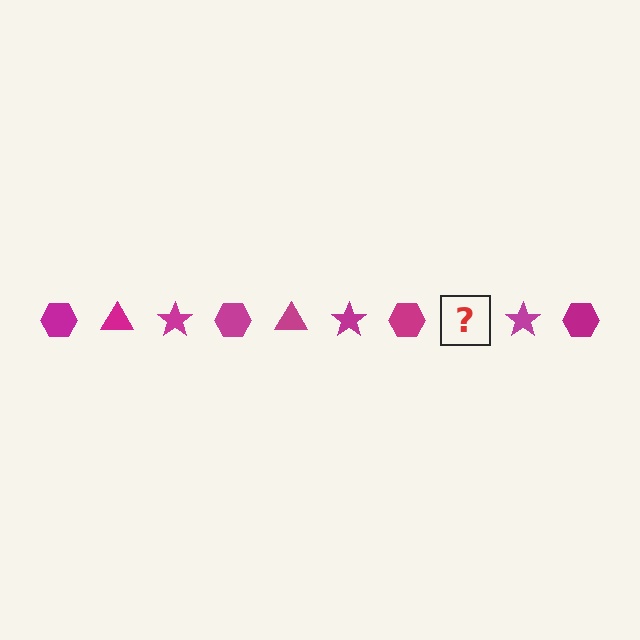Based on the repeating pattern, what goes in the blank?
The blank should be a magenta triangle.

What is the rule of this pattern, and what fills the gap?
The rule is that the pattern cycles through hexagon, triangle, star shapes in magenta. The gap should be filled with a magenta triangle.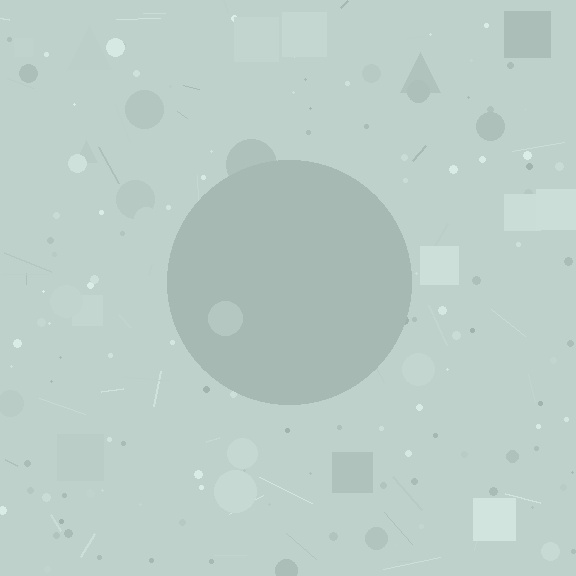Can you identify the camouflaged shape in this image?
The camouflaged shape is a circle.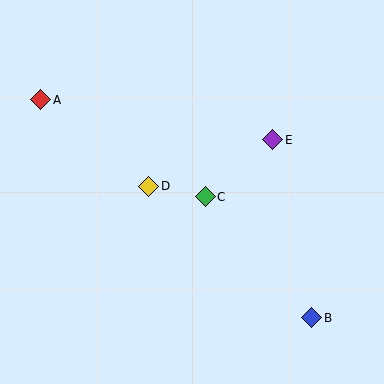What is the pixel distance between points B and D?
The distance between B and D is 209 pixels.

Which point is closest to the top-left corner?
Point A is closest to the top-left corner.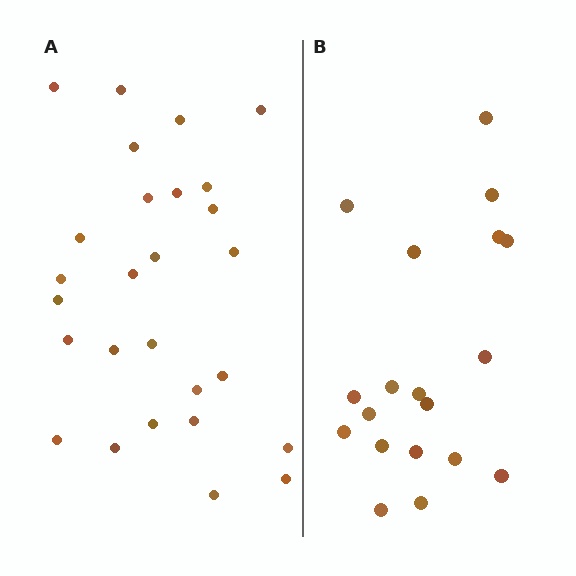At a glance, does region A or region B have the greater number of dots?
Region A (the left region) has more dots.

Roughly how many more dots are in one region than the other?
Region A has roughly 8 or so more dots than region B.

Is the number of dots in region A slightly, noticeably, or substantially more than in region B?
Region A has noticeably more, but not dramatically so. The ratio is roughly 1.4 to 1.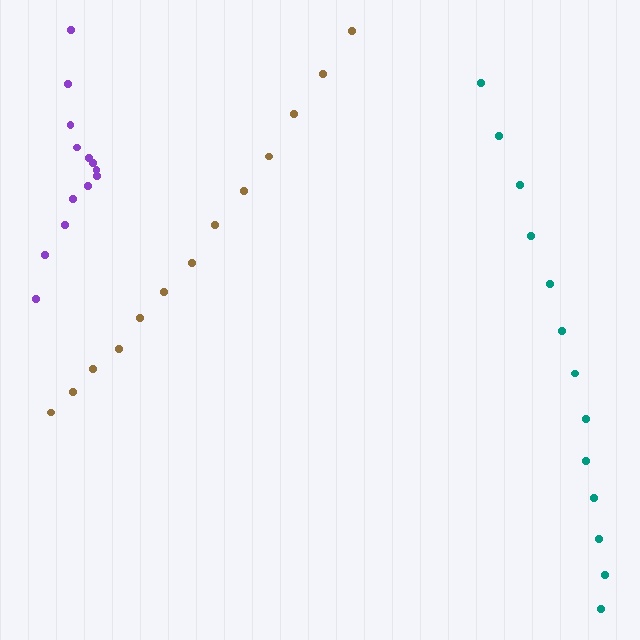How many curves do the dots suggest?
There are 3 distinct paths.